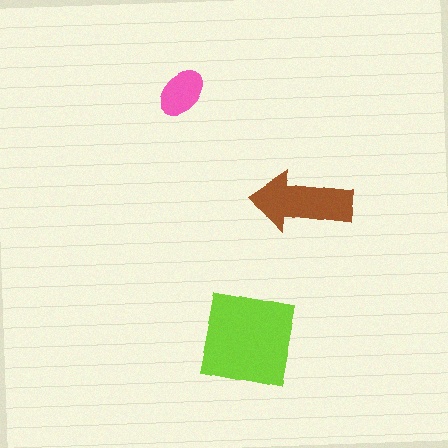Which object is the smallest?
The pink ellipse.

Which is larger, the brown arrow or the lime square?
The lime square.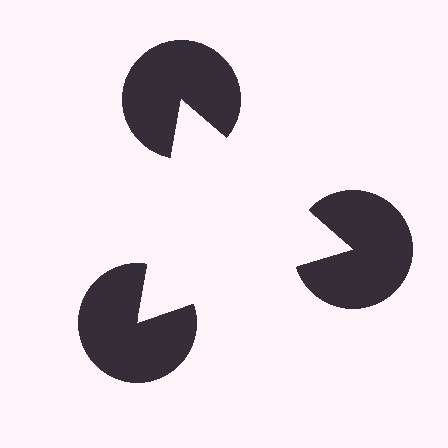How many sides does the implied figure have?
3 sides.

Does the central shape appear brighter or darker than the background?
It typically appears slightly brighter than the background, even though no actual brightness change is drawn.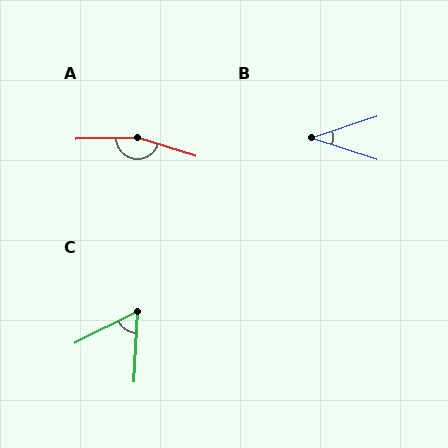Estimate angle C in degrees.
Approximately 61 degrees.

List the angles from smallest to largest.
B (36°), C (61°), A (161°).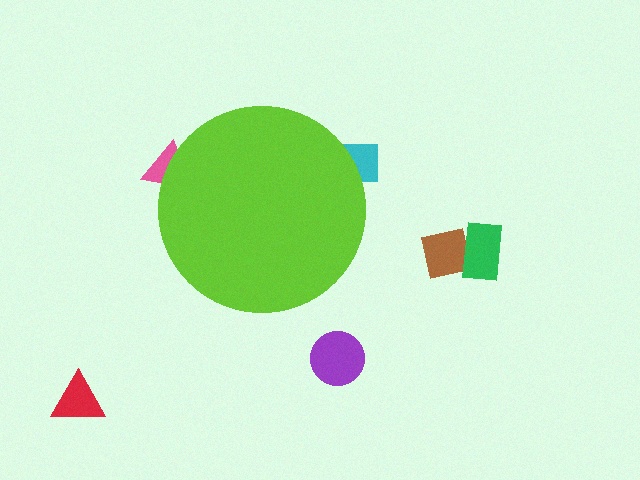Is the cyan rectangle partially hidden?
Yes, the cyan rectangle is partially hidden behind the lime circle.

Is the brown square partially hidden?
No, the brown square is fully visible.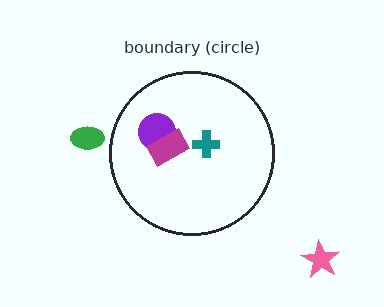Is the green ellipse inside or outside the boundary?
Outside.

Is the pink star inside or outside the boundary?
Outside.